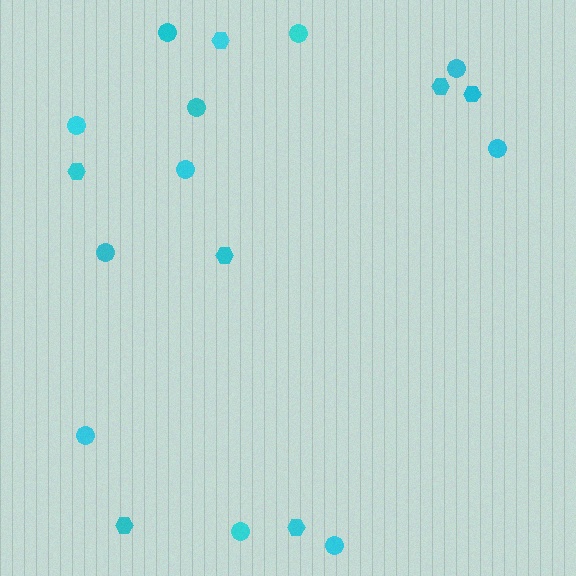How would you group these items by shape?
There are 2 groups: one group of hexagons (7) and one group of circles (11).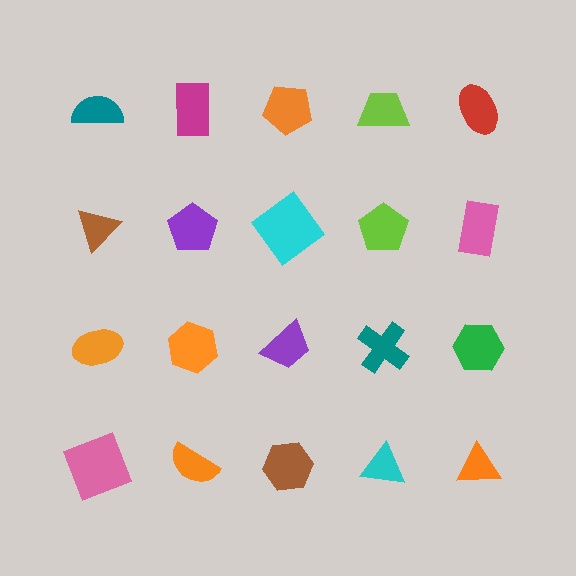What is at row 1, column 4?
A lime trapezoid.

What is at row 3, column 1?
An orange ellipse.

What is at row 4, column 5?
An orange triangle.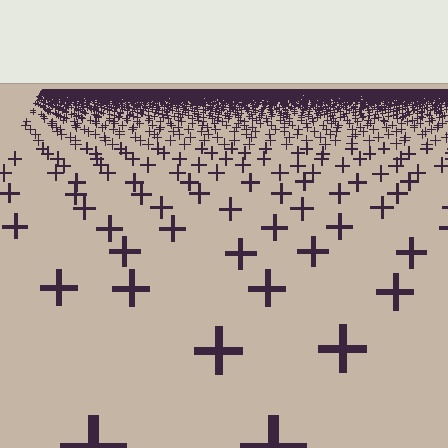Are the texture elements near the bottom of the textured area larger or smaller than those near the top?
Larger. Near the bottom, elements are closer to the viewer and appear at a bigger on-screen size.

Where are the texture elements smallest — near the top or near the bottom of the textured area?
Near the top.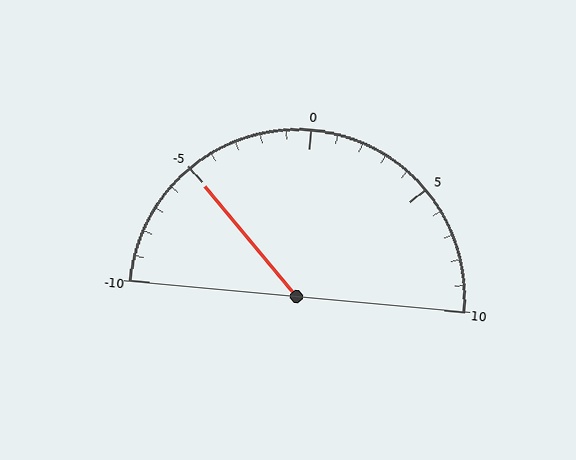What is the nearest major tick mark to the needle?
The nearest major tick mark is -5.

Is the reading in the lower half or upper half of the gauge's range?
The reading is in the lower half of the range (-10 to 10).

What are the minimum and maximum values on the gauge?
The gauge ranges from -10 to 10.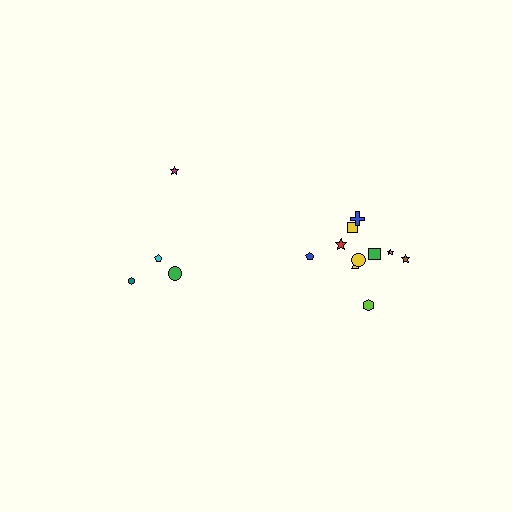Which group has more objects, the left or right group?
The right group.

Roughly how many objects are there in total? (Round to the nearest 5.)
Roughly 15 objects in total.